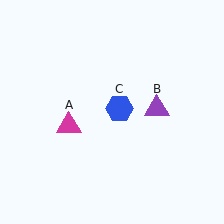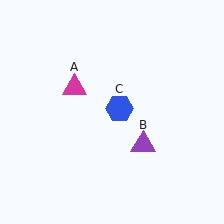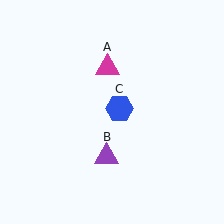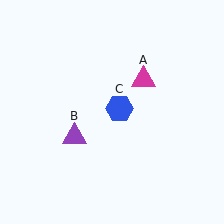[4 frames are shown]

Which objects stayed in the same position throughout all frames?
Blue hexagon (object C) remained stationary.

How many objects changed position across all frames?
2 objects changed position: magenta triangle (object A), purple triangle (object B).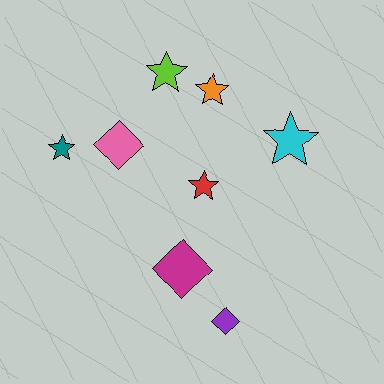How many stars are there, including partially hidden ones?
There are 5 stars.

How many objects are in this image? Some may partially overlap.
There are 8 objects.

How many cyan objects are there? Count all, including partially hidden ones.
There is 1 cyan object.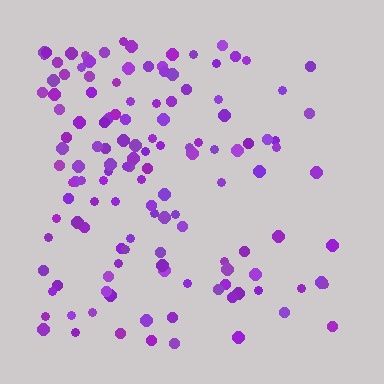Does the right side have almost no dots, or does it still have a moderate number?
Still a moderate number, just noticeably fewer than the left.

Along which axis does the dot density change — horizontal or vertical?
Horizontal.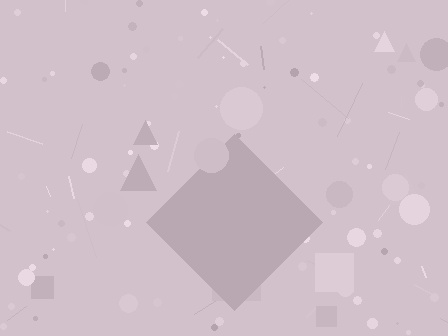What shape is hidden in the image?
A diamond is hidden in the image.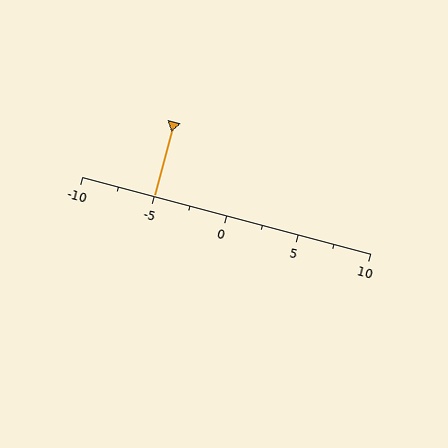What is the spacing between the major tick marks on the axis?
The major ticks are spaced 5 apart.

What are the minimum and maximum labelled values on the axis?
The axis runs from -10 to 10.